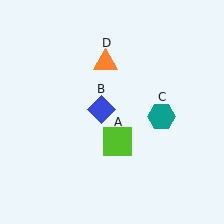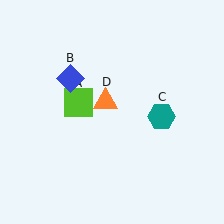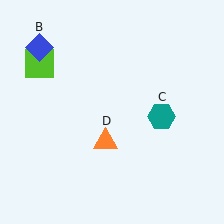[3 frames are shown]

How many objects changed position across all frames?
3 objects changed position: lime square (object A), blue diamond (object B), orange triangle (object D).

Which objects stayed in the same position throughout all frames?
Teal hexagon (object C) remained stationary.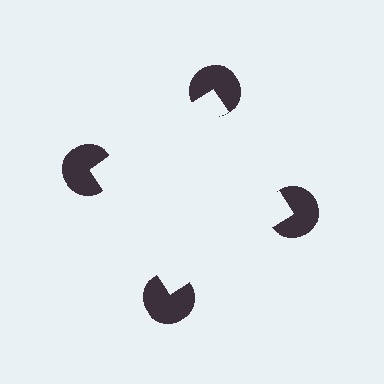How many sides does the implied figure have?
4 sides.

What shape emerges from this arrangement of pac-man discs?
An illusory square — its edges are inferred from the aligned wedge cuts in the pac-man discs, not physically drawn.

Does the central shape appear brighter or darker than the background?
It typically appears slightly brighter than the background, even though no actual brightness change is drawn.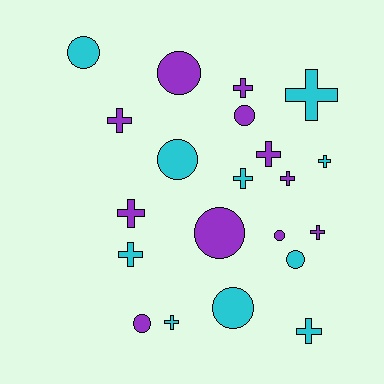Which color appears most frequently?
Purple, with 11 objects.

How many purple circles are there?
There are 5 purple circles.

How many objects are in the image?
There are 21 objects.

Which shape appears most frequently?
Cross, with 12 objects.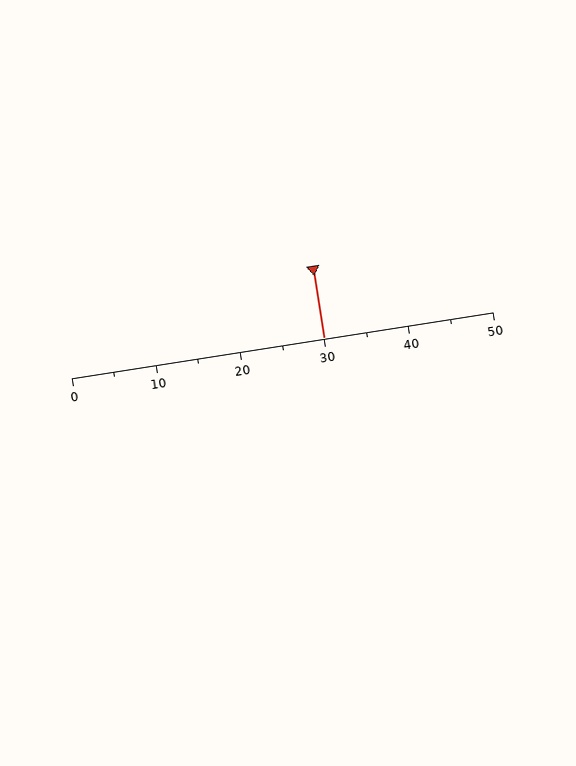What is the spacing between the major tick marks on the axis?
The major ticks are spaced 10 apart.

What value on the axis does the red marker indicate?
The marker indicates approximately 30.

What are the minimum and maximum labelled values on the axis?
The axis runs from 0 to 50.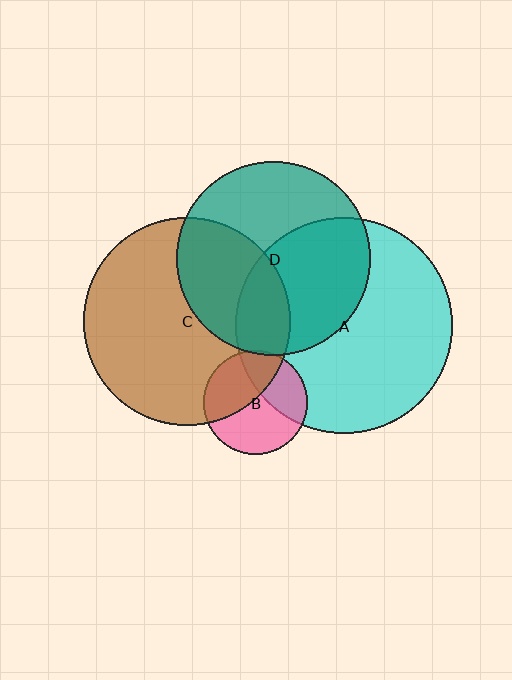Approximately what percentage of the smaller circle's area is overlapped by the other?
Approximately 35%.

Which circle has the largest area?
Circle A (cyan).